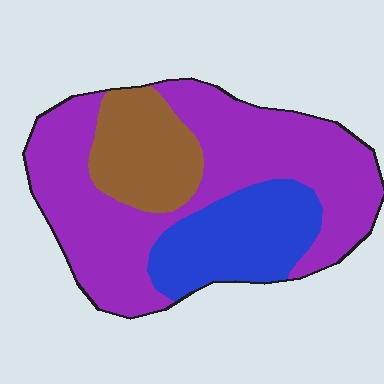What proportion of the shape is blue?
Blue covers 23% of the shape.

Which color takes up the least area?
Brown, at roughly 20%.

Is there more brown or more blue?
Blue.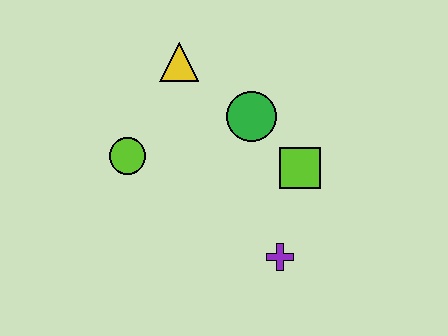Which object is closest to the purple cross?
The lime square is closest to the purple cross.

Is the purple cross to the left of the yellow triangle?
No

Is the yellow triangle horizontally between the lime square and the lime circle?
Yes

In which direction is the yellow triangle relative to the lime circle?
The yellow triangle is above the lime circle.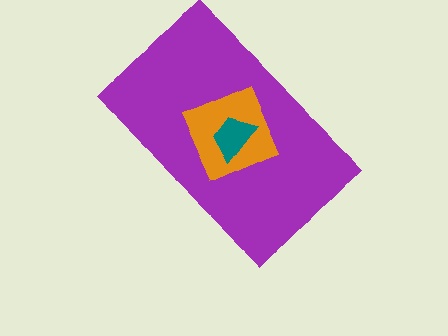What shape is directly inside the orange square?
The teal trapezoid.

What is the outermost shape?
The purple rectangle.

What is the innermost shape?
The teal trapezoid.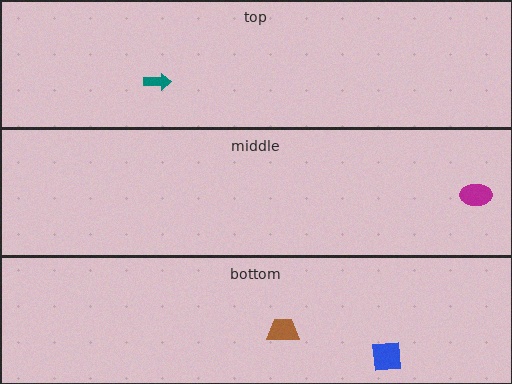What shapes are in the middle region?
The magenta ellipse.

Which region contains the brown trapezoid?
The bottom region.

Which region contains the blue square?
The bottom region.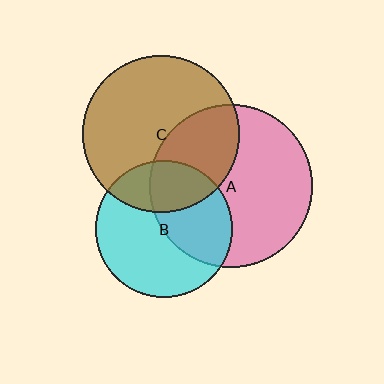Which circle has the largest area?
Circle A (pink).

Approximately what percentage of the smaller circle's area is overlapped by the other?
Approximately 40%.